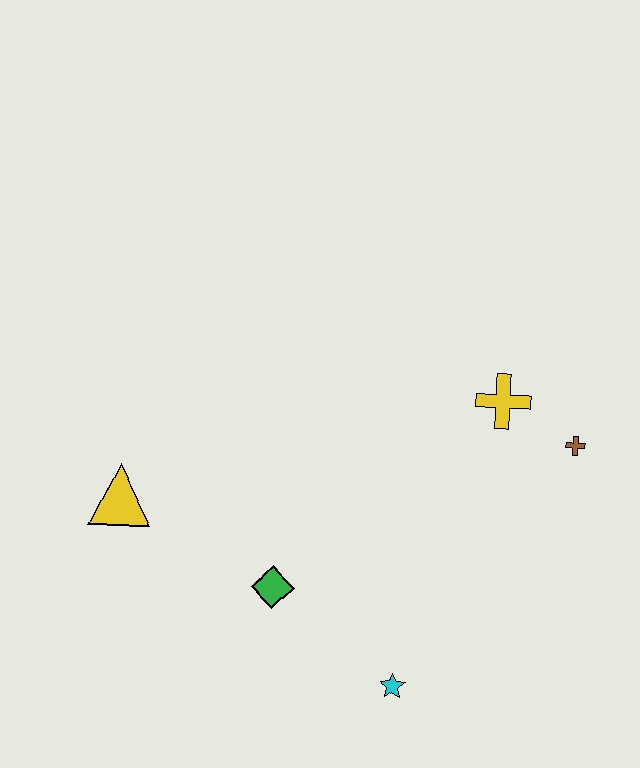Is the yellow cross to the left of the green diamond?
No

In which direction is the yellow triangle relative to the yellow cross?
The yellow triangle is to the left of the yellow cross.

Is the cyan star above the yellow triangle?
No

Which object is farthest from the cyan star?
The yellow triangle is farthest from the cyan star.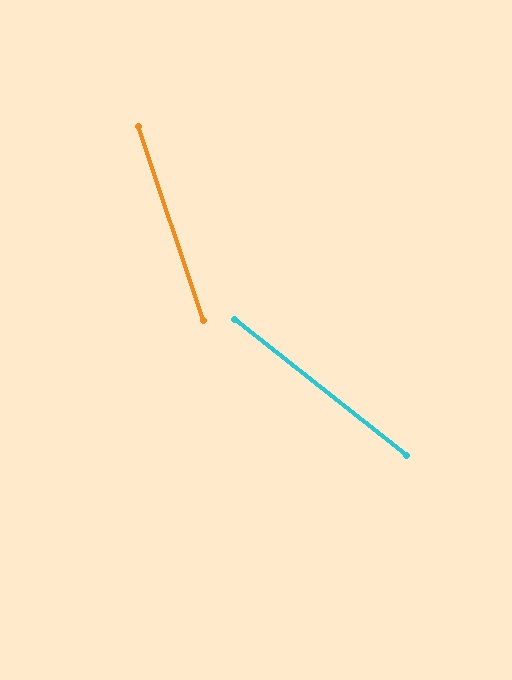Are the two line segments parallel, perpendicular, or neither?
Neither parallel nor perpendicular — they differ by about 33°.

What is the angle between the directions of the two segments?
Approximately 33 degrees.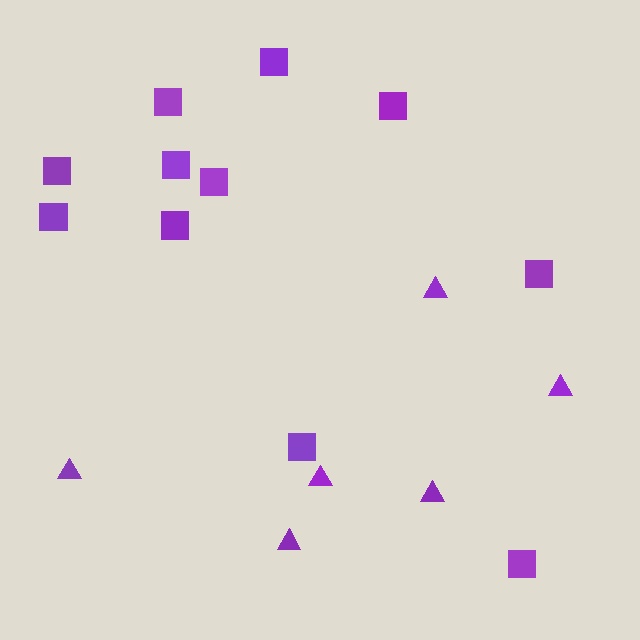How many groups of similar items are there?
There are 2 groups: one group of squares (11) and one group of triangles (6).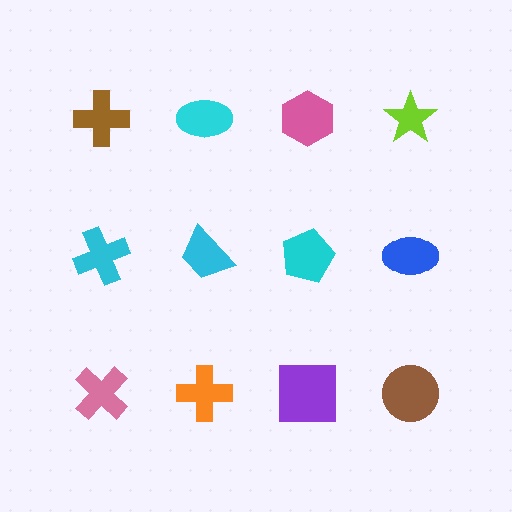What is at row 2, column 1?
A cyan cross.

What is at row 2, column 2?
A cyan trapezoid.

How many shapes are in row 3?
4 shapes.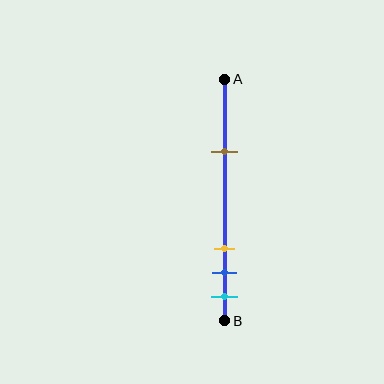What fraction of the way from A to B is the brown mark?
The brown mark is approximately 30% (0.3) of the way from A to B.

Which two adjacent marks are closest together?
The blue and cyan marks are the closest adjacent pair.